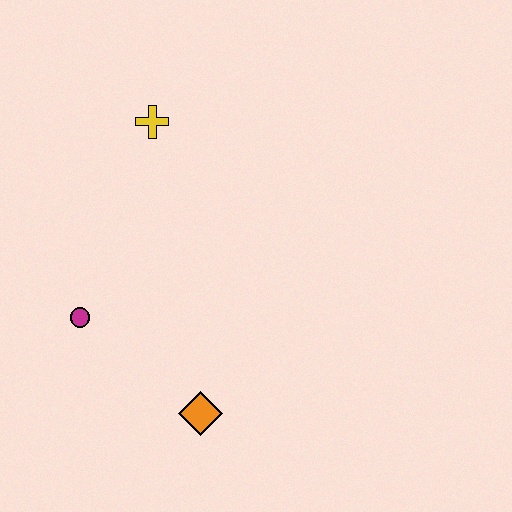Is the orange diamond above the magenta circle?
No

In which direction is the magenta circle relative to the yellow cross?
The magenta circle is below the yellow cross.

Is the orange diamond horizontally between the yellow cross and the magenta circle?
No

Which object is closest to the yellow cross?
The magenta circle is closest to the yellow cross.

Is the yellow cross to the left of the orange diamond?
Yes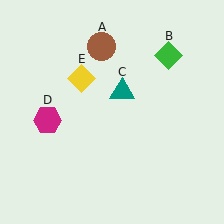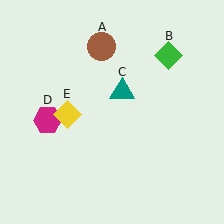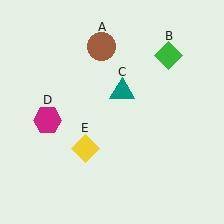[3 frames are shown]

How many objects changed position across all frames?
1 object changed position: yellow diamond (object E).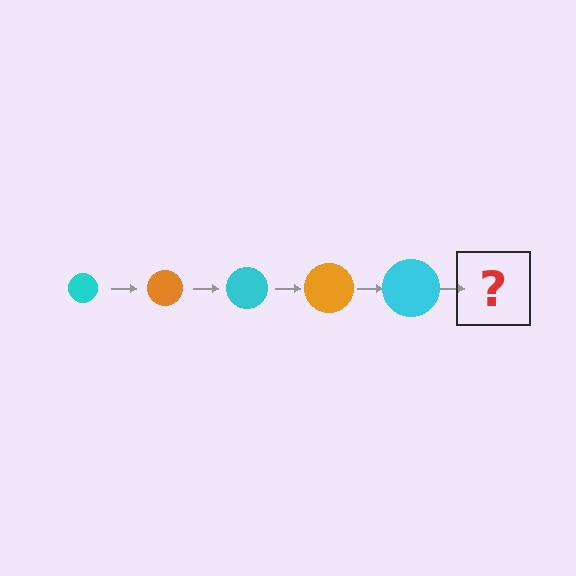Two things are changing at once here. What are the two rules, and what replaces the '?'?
The two rules are that the circle grows larger each step and the color cycles through cyan and orange. The '?' should be an orange circle, larger than the previous one.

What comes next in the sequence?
The next element should be an orange circle, larger than the previous one.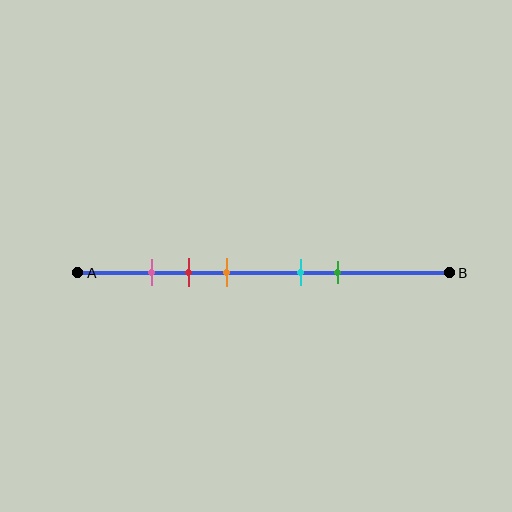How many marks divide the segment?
There are 5 marks dividing the segment.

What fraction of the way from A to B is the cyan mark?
The cyan mark is approximately 60% (0.6) of the way from A to B.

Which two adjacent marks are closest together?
The pink and red marks are the closest adjacent pair.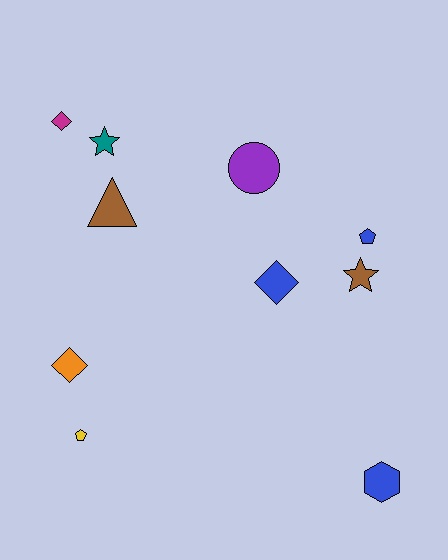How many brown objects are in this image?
There are 2 brown objects.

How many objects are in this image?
There are 10 objects.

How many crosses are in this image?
There are no crosses.